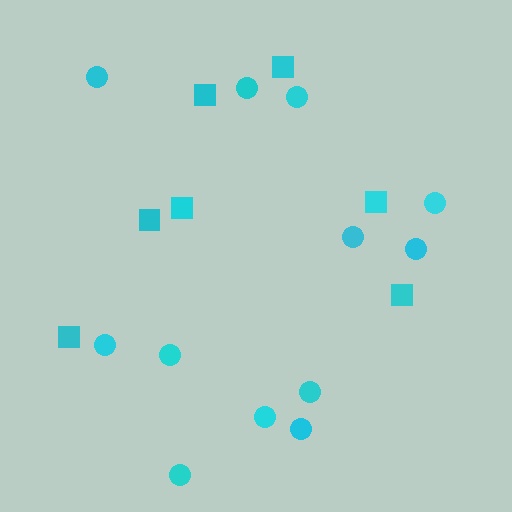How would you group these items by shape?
There are 2 groups: one group of squares (7) and one group of circles (12).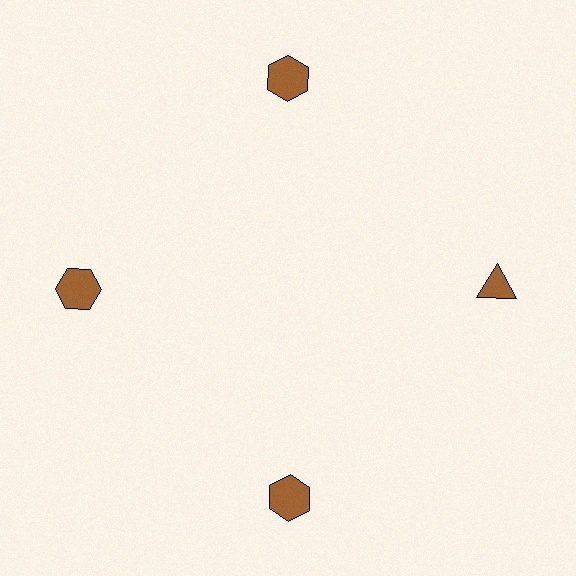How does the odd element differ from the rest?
It has a different shape: triangle instead of hexagon.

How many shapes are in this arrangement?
There are 4 shapes arranged in a ring pattern.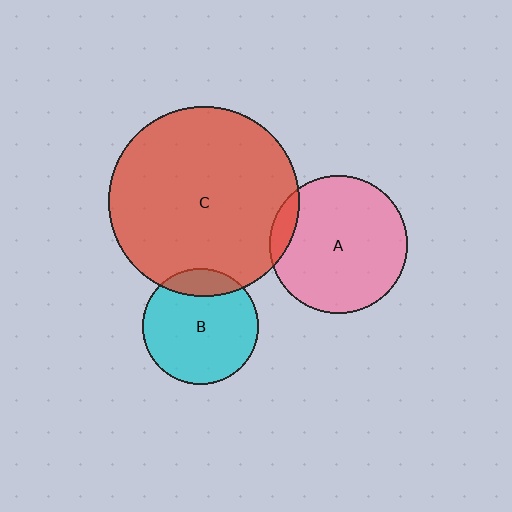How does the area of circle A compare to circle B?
Approximately 1.4 times.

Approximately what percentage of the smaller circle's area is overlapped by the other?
Approximately 10%.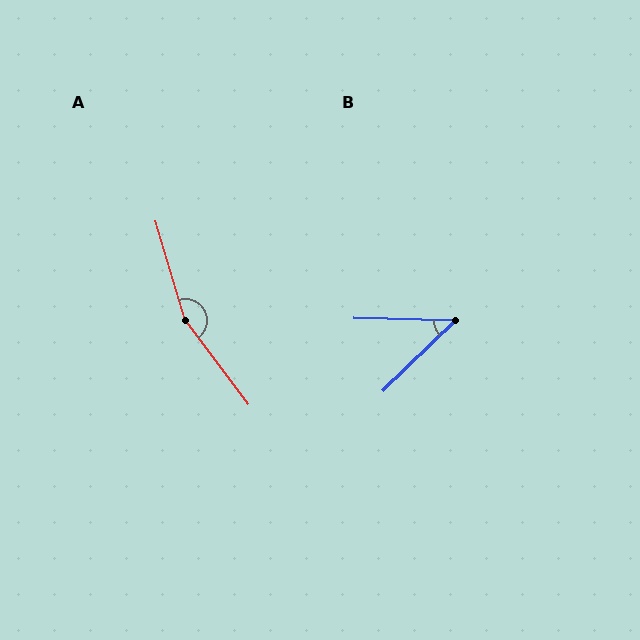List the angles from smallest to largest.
B (45°), A (160°).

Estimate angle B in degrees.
Approximately 45 degrees.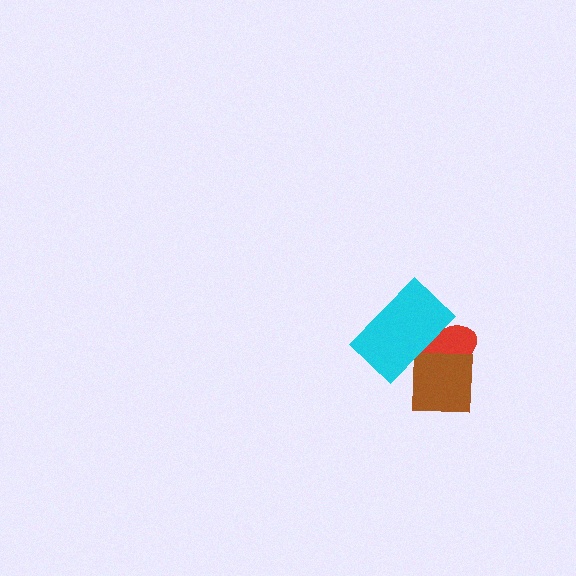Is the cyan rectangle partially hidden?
No, no other shape covers it.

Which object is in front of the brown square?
The cyan rectangle is in front of the brown square.